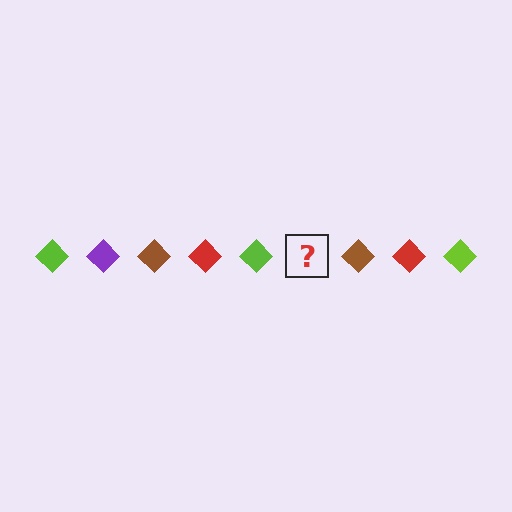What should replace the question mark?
The question mark should be replaced with a purple diamond.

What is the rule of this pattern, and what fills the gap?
The rule is that the pattern cycles through lime, purple, brown, red diamonds. The gap should be filled with a purple diamond.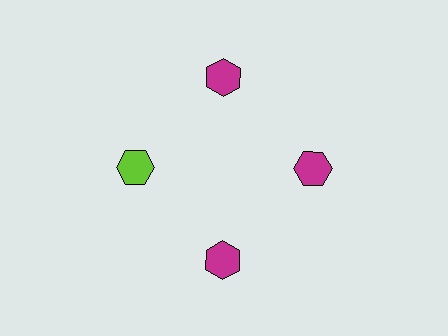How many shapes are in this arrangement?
There are 4 shapes arranged in a ring pattern.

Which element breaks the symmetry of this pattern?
The lime hexagon at roughly the 9 o'clock position breaks the symmetry. All other shapes are magenta hexagons.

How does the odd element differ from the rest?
It has a different color: lime instead of magenta.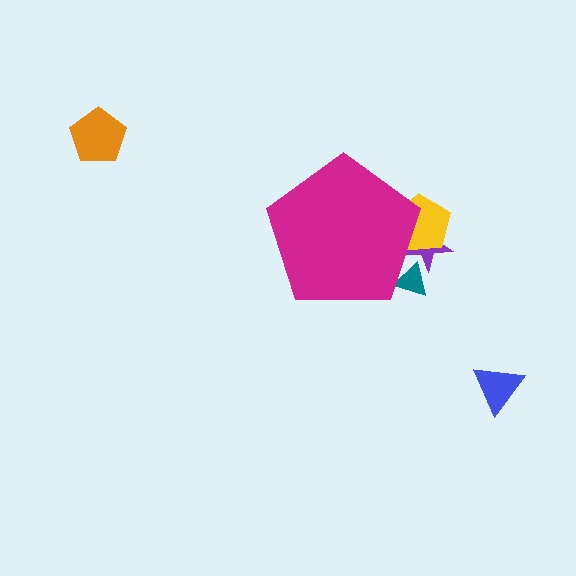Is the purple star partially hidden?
Yes, the purple star is partially hidden behind the magenta pentagon.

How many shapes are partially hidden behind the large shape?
3 shapes are partially hidden.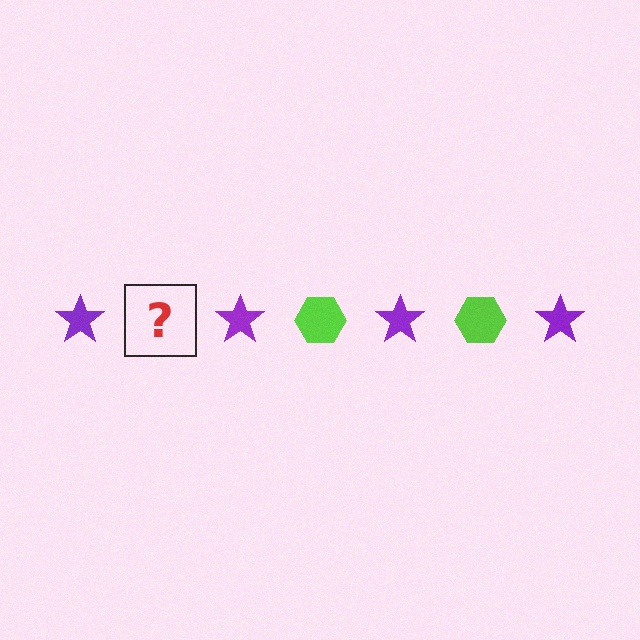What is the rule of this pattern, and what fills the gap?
The rule is that the pattern alternates between purple star and lime hexagon. The gap should be filled with a lime hexagon.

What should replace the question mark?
The question mark should be replaced with a lime hexagon.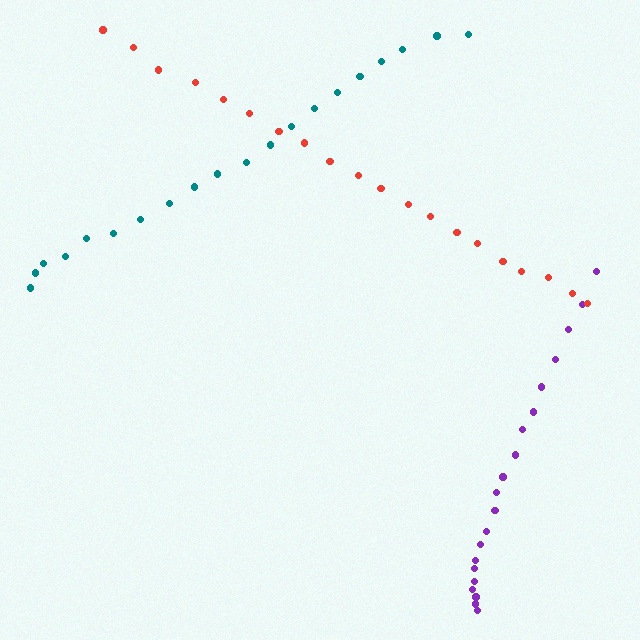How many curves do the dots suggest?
There are 3 distinct paths.